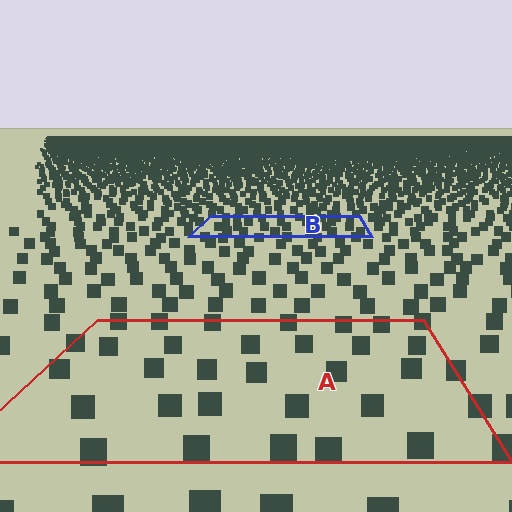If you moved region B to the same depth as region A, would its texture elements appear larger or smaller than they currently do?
They would appear larger. At a closer depth, the same texture elements are projected at a bigger on-screen size.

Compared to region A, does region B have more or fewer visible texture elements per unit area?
Region B has more texture elements per unit area — they are packed more densely because it is farther away.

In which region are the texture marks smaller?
The texture marks are smaller in region B, because it is farther away.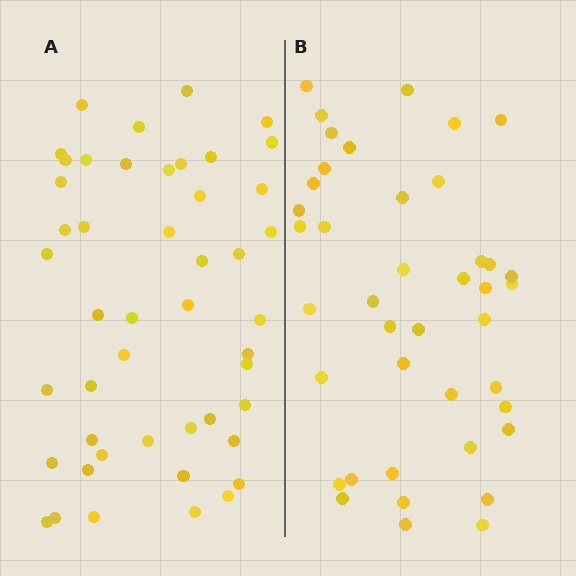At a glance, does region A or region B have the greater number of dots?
Region A (the left region) has more dots.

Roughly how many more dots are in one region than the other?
Region A has about 6 more dots than region B.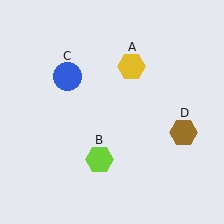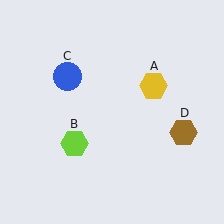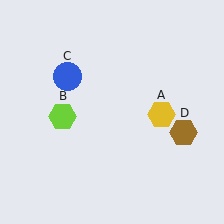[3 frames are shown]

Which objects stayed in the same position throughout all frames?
Blue circle (object C) and brown hexagon (object D) remained stationary.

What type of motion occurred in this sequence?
The yellow hexagon (object A), lime hexagon (object B) rotated clockwise around the center of the scene.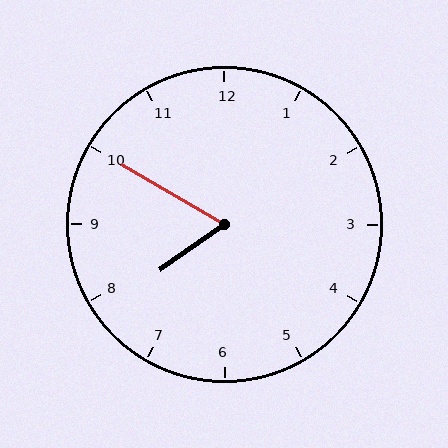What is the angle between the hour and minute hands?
Approximately 65 degrees.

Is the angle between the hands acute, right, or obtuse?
It is acute.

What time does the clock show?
7:50.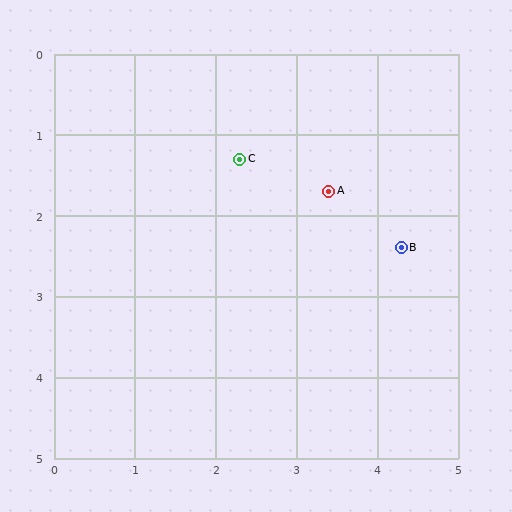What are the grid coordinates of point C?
Point C is at approximately (2.3, 1.3).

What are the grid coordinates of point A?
Point A is at approximately (3.4, 1.7).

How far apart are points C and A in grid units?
Points C and A are about 1.2 grid units apart.